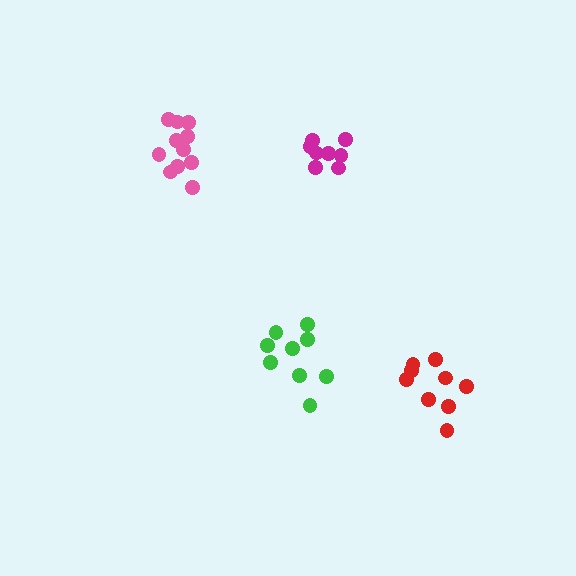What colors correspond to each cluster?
The clusters are colored: green, red, pink, magenta.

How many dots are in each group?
Group 1: 9 dots, Group 2: 9 dots, Group 3: 11 dots, Group 4: 8 dots (37 total).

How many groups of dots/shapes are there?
There are 4 groups.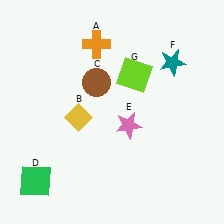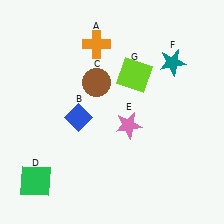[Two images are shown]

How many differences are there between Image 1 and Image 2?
There is 1 difference between the two images.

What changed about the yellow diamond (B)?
In Image 1, B is yellow. In Image 2, it changed to blue.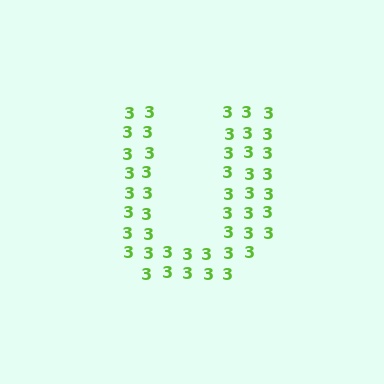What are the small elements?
The small elements are digit 3's.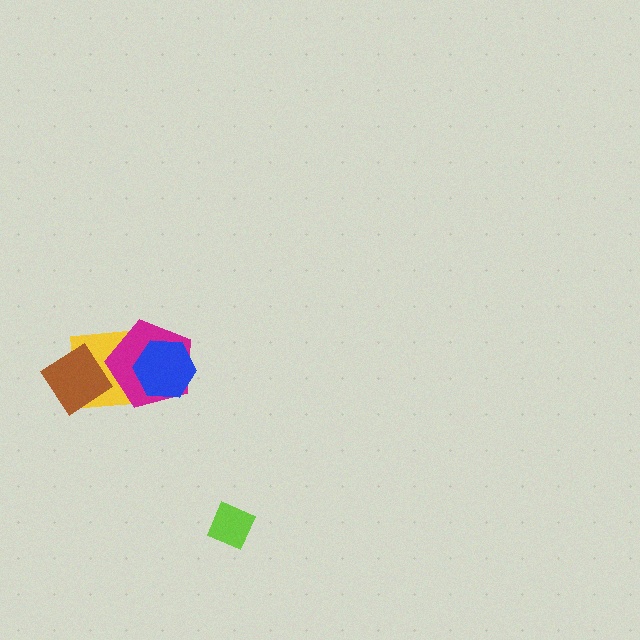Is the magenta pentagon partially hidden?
Yes, it is partially covered by another shape.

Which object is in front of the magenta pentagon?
The blue hexagon is in front of the magenta pentagon.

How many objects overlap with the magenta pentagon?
2 objects overlap with the magenta pentagon.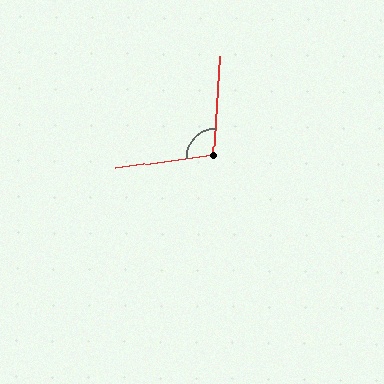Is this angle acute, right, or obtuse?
It is obtuse.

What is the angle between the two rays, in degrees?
Approximately 101 degrees.